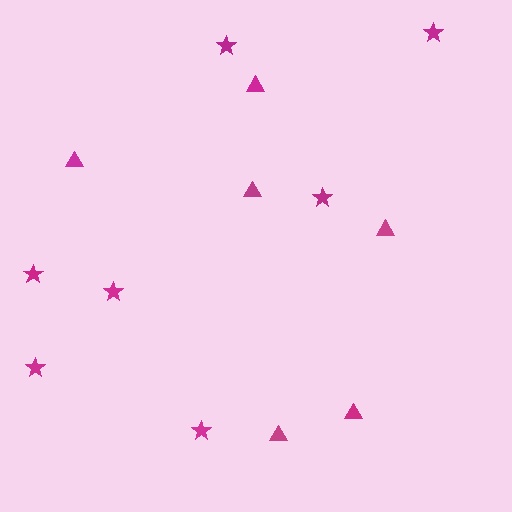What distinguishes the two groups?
There are 2 groups: one group of triangles (6) and one group of stars (7).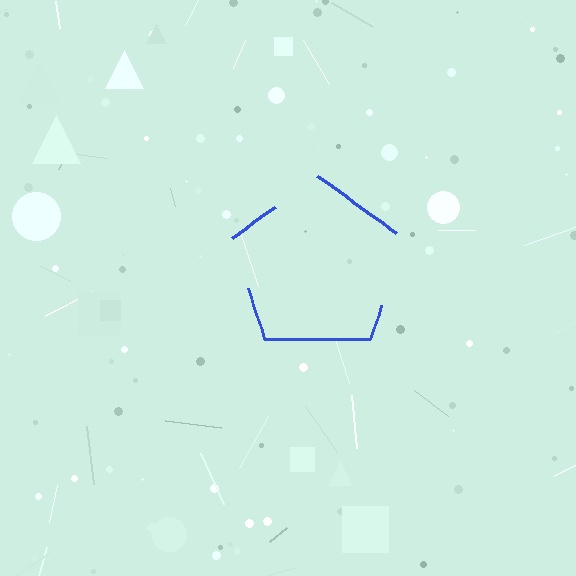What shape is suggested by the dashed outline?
The dashed outline suggests a pentagon.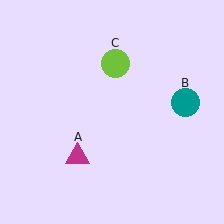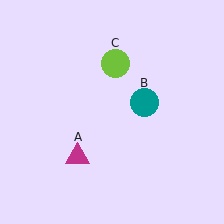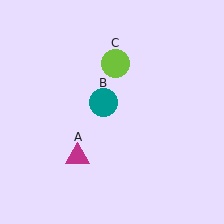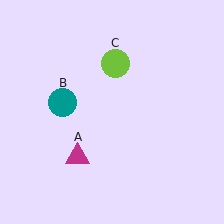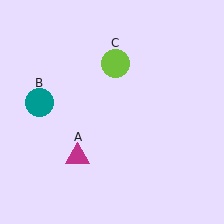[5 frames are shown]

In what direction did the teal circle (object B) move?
The teal circle (object B) moved left.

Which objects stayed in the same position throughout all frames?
Magenta triangle (object A) and lime circle (object C) remained stationary.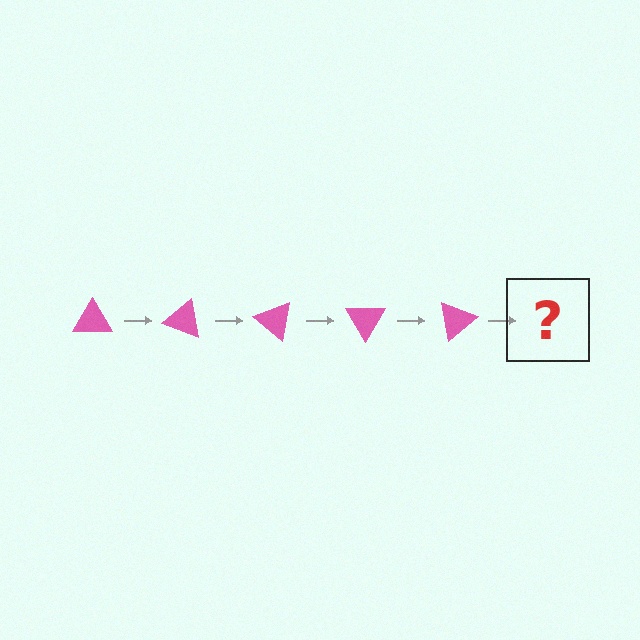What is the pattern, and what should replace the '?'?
The pattern is that the triangle rotates 20 degrees each step. The '?' should be a pink triangle rotated 100 degrees.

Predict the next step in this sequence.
The next step is a pink triangle rotated 100 degrees.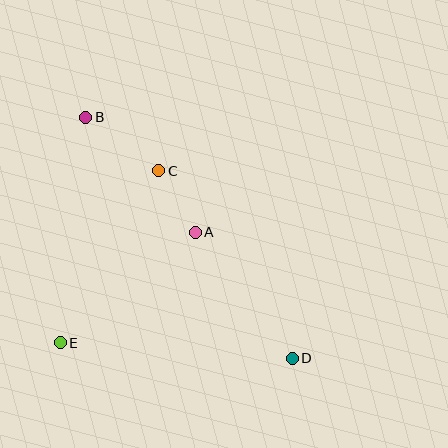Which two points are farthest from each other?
Points B and D are farthest from each other.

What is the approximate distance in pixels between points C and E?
The distance between C and E is approximately 198 pixels.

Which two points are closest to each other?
Points A and C are closest to each other.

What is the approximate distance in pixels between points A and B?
The distance between A and B is approximately 159 pixels.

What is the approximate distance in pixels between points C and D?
The distance between C and D is approximately 230 pixels.